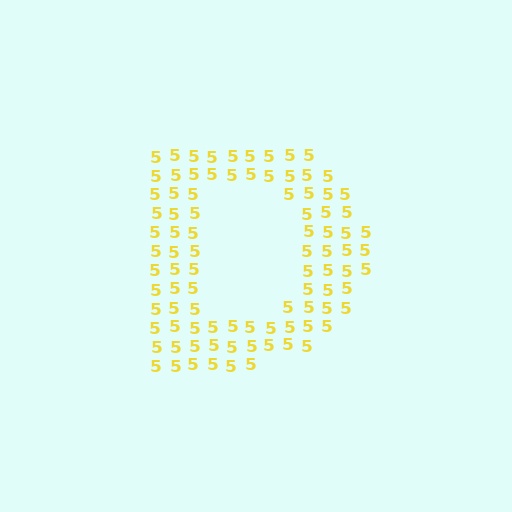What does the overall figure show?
The overall figure shows the letter D.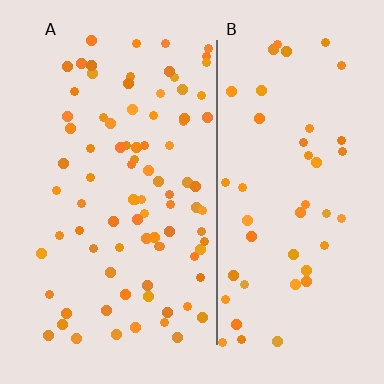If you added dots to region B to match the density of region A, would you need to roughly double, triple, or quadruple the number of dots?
Approximately double.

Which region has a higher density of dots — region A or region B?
A (the left).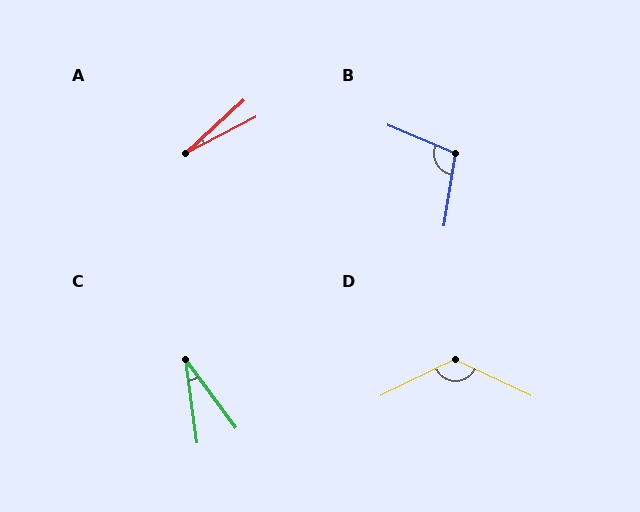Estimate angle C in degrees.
Approximately 28 degrees.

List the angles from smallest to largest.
A (15°), C (28°), B (104°), D (129°).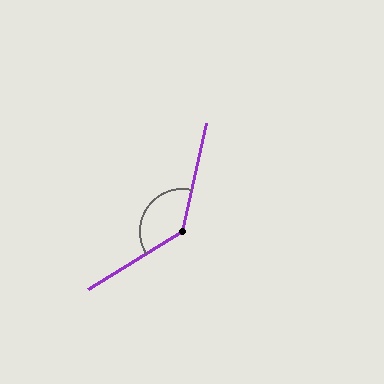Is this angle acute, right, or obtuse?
It is obtuse.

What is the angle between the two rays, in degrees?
Approximately 134 degrees.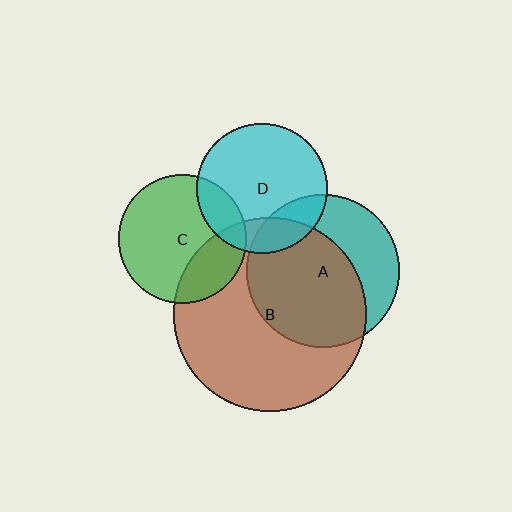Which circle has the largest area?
Circle B (brown).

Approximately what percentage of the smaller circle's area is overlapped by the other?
Approximately 65%.